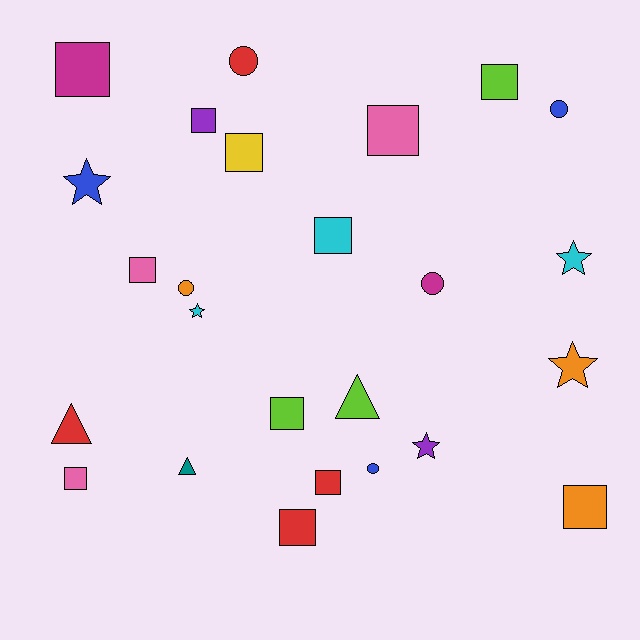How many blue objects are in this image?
There are 3 blue objects.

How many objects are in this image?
There are 25 objects.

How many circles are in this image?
There are 5 circles.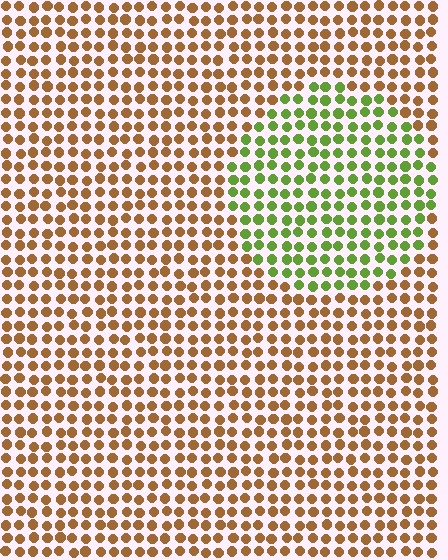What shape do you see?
I see a circle.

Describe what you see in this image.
The image is filled with small brown elements in a uniform arrangement. A circle-shaped region is visible where the elements are tinted to a slightly different hue, forming a subtle color boundary.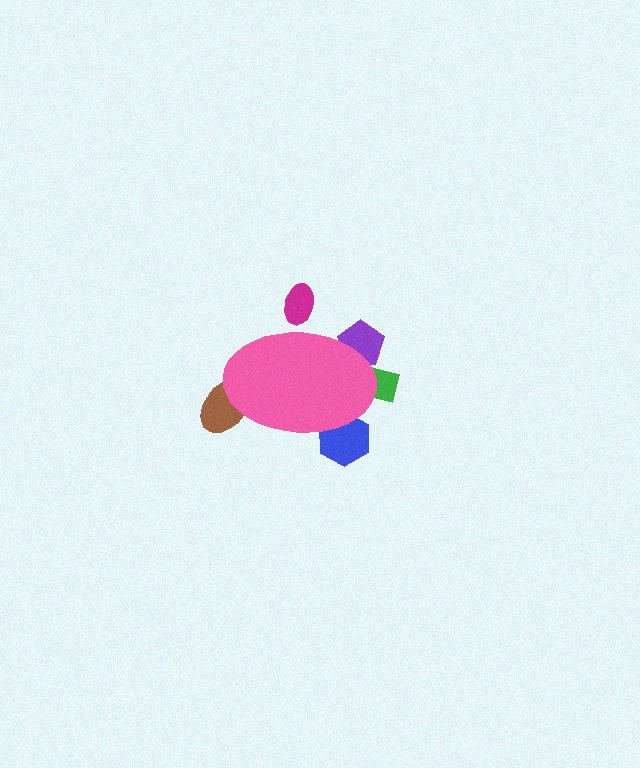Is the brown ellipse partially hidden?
Yes, the brown ellipse is partially hidden behind the pink ellipse.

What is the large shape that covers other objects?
A pink ellipse.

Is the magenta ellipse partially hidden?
Yes, the magenta ellipse is partially hidden behind the pink ellipse.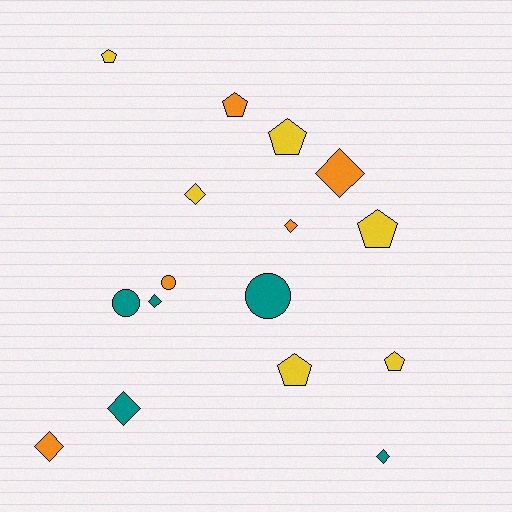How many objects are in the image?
There are 16 objects.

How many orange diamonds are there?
There are 3 orange diamonds.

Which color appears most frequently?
Yellow, with 6 objects.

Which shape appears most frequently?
Diamond, with 7 objects.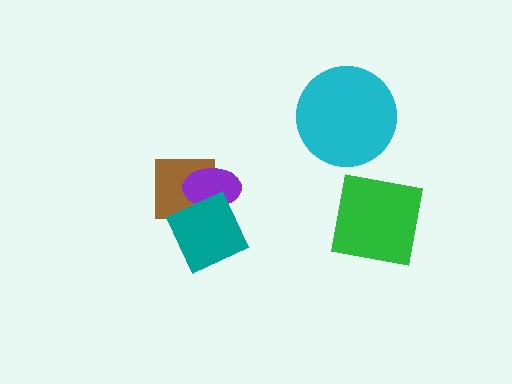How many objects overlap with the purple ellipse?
2 objects overlap with the purple ellipse.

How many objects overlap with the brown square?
2 objects overlap with the brown square.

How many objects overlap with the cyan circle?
0 objects overlap with the cyan circle.